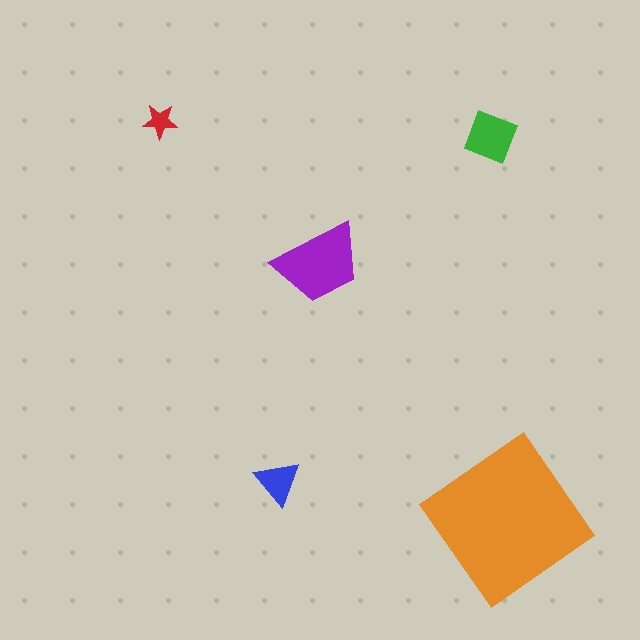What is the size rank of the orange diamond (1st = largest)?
1st.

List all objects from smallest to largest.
The red star, the blue triangle, the green diamond, the purple trapezoid, the orange diamond.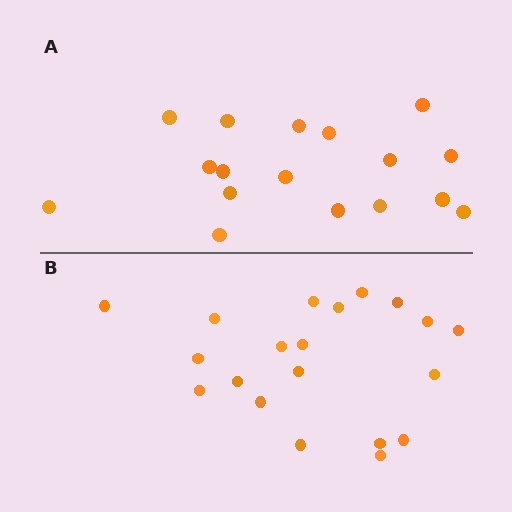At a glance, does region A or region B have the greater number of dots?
Region B (the bottom region) has more dots.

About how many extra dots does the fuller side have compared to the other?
Region B has just a few more — roughly 2 or 3 more dots than region A.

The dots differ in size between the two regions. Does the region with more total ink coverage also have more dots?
No. Region A has more total ink coverage because its dots are larger, but region B actually contains more individual dots. Total area can be misleading — the number of items is what matters here.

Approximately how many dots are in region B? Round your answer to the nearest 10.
About 20 dots.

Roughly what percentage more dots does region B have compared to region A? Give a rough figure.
About 20% more.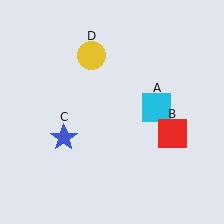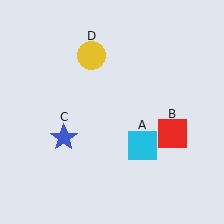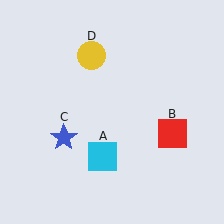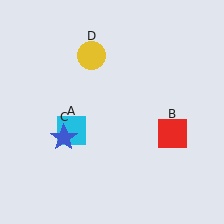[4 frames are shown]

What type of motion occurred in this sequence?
The cyan square (object A) rotated clockwise around the center of the scene.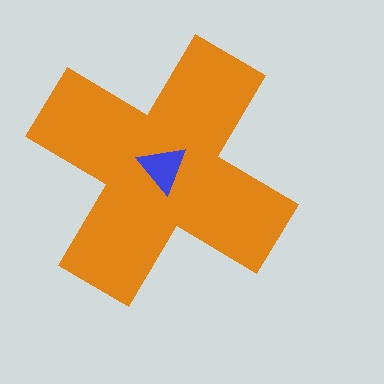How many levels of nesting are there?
2.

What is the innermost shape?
The blue triangle.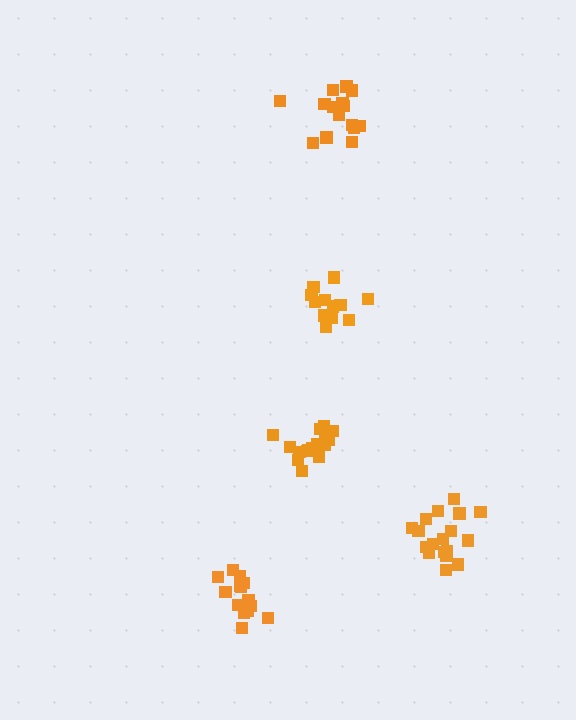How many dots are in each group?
Group 1: 15 dots, Group 2: 12 dots, Group 3: 18 dots, Group 4: 14 dots, Group 5: 16 dots (75 total).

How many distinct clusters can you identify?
There are 5 distinct clusters.